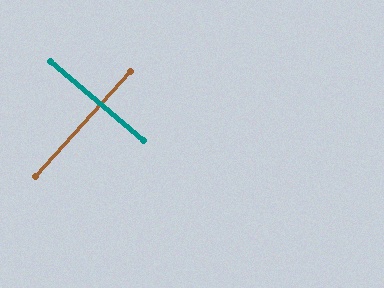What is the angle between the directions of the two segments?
Approximately 88 degrees.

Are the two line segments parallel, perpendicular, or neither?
Perpendicular — they meet at approximately 88°.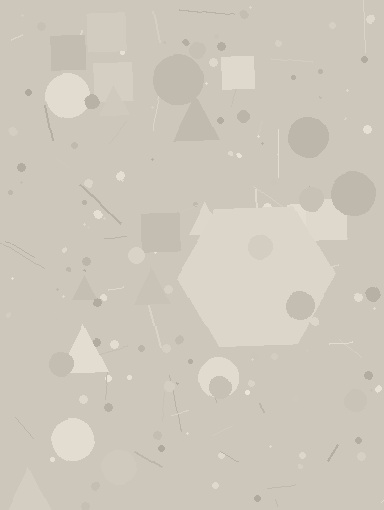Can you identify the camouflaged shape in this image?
The camouflaged shape is a hexagon.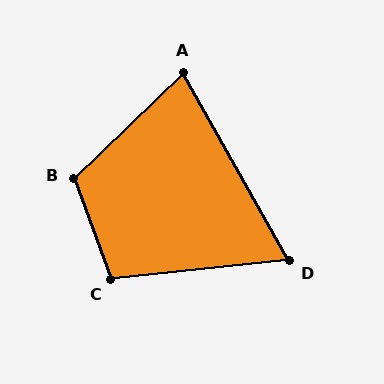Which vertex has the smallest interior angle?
D, at approximately 67 degrees.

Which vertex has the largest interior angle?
B, at approximately 113 degrees.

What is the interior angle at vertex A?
Approximately 76 degrees (acute).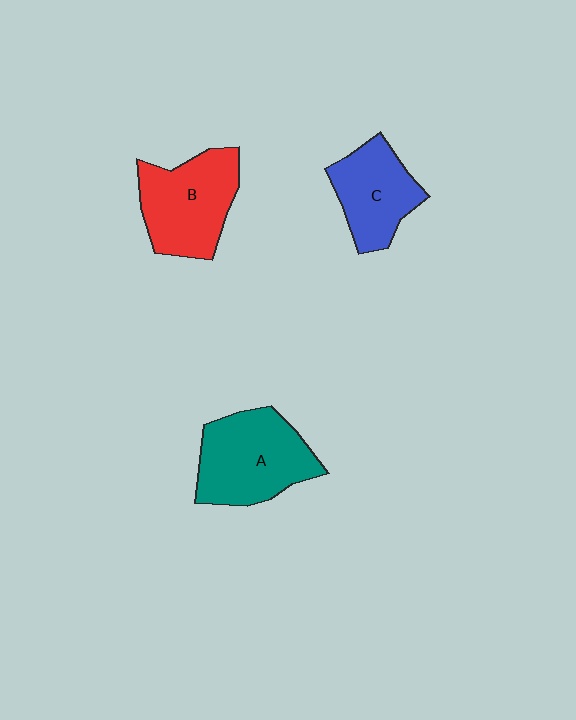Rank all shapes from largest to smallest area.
From largest to smallest: A (teal), B (red), C (blue).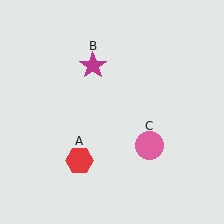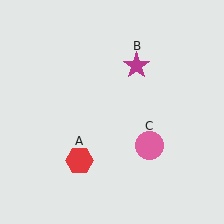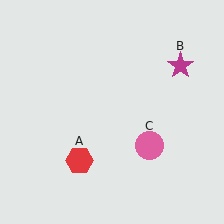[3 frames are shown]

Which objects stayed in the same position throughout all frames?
Red hexagon (object A) and pink circle (object C) remained stationary.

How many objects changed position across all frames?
1 object changed position: magenta star (object B).